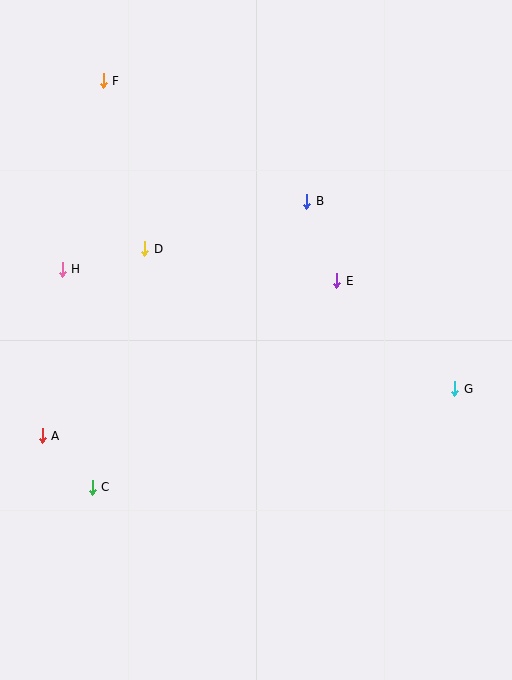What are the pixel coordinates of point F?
Point F is at (103, 81).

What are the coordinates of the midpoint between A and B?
The midpoint between A and B is at (174, 319).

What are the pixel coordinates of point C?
Point C is at (92, 487).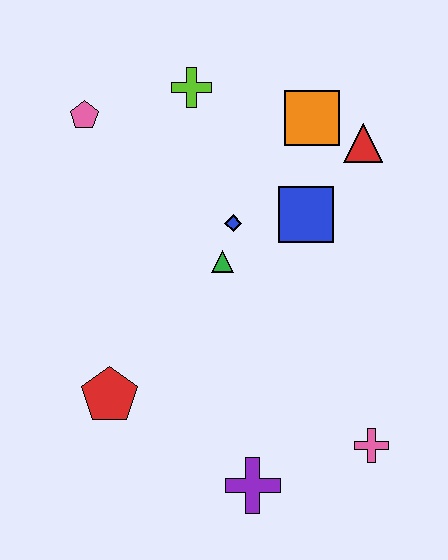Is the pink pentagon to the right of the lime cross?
No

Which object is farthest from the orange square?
The purple cross is farthest from the orange square.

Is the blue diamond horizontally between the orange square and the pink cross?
No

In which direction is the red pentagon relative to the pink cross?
The red pentagon is to the left of the pink cross.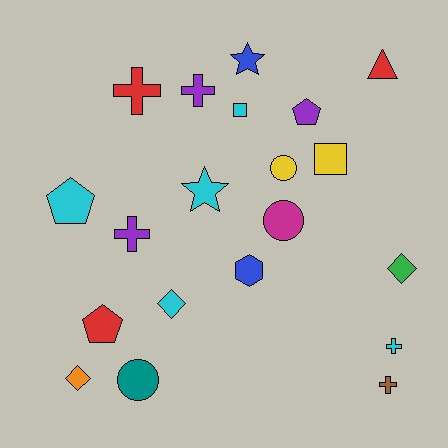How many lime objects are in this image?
There are no lime objects.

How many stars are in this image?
There are 2 stars.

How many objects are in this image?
There are 20 objects.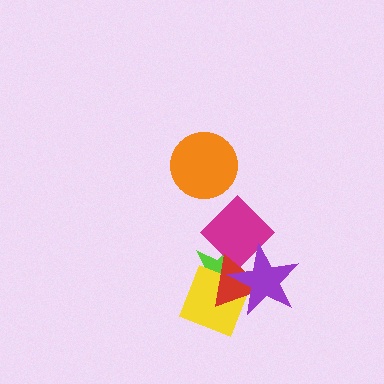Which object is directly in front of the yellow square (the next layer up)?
The red triangle is directly in front of the yellow square.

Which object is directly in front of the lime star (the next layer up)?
The magenta diamond is directly in front of the lime star.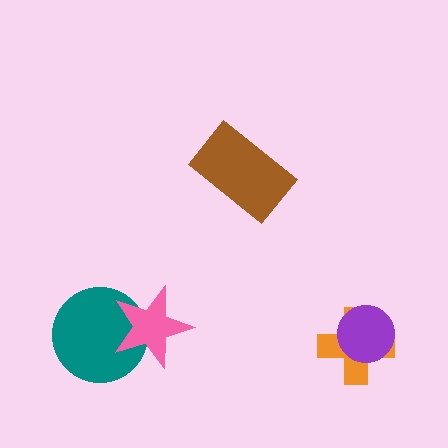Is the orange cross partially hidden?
Yes, it is partially covered by another shape.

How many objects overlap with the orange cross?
1 object overlaps with the orange cross.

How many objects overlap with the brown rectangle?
0 objects overlap with the brown rectangle.